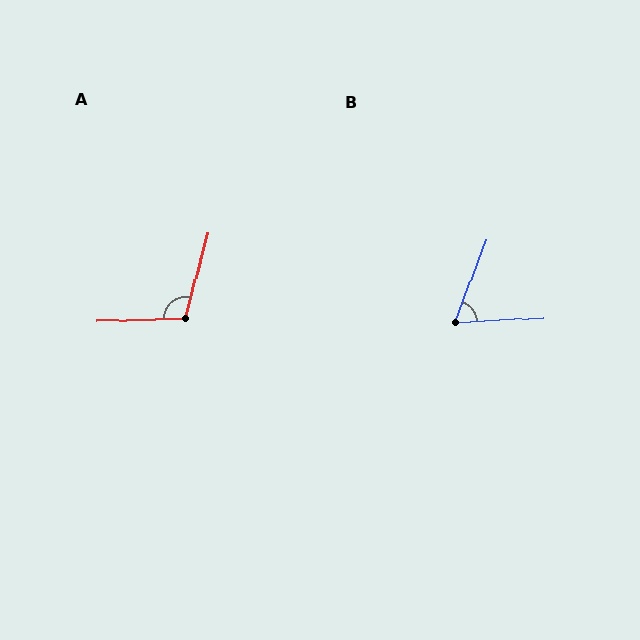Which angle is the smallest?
B, at approximately 66 degrees.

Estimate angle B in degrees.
Approximately 66 degrees.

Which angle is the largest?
A, at approximately 107 degrees.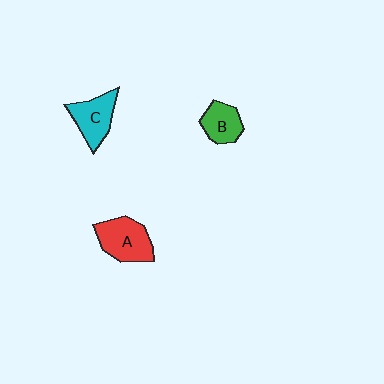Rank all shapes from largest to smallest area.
From largest to smallest: A (red), C (cyan), B (green).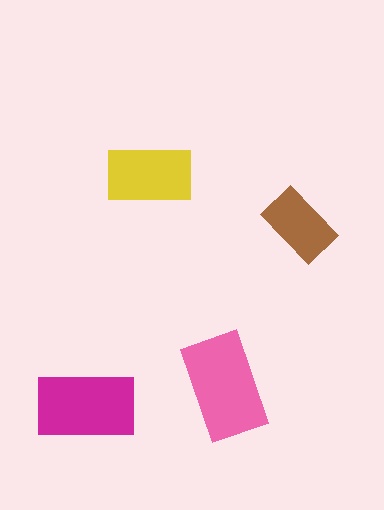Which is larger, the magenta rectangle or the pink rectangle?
The pink one.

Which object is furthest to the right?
The brown rectangle is rightmost.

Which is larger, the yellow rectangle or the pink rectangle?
The pink one.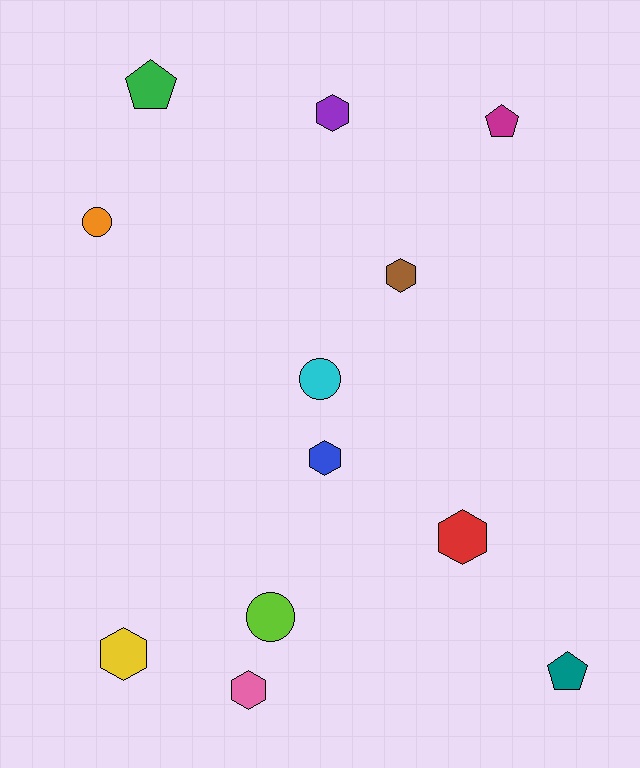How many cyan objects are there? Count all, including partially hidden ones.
There is 1 cyan object.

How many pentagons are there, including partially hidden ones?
There are 3 pentagons.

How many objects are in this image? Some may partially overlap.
There are 12 objects.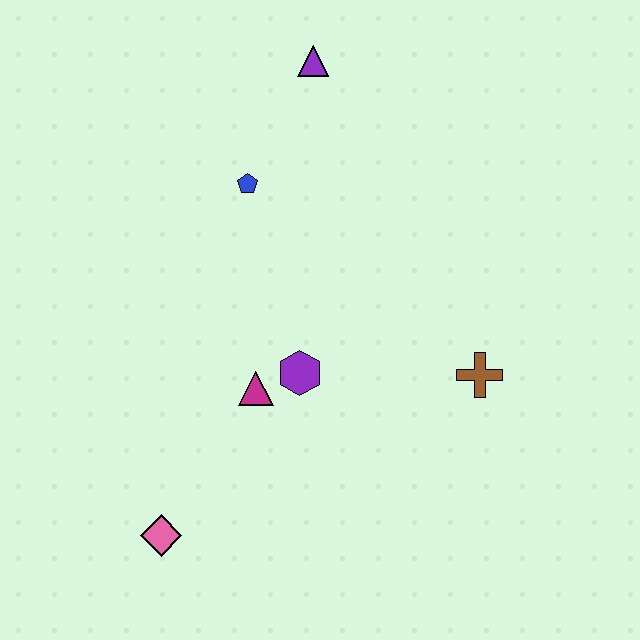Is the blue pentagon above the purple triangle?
No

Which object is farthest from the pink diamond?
The purple triangle is farthest from the pink diamond.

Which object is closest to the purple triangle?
The blue pentagon is closest to the purple triangle.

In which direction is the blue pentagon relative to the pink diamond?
The blue pentagon is above the pink diamond.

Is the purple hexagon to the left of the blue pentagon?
No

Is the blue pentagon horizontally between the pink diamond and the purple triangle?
Yes